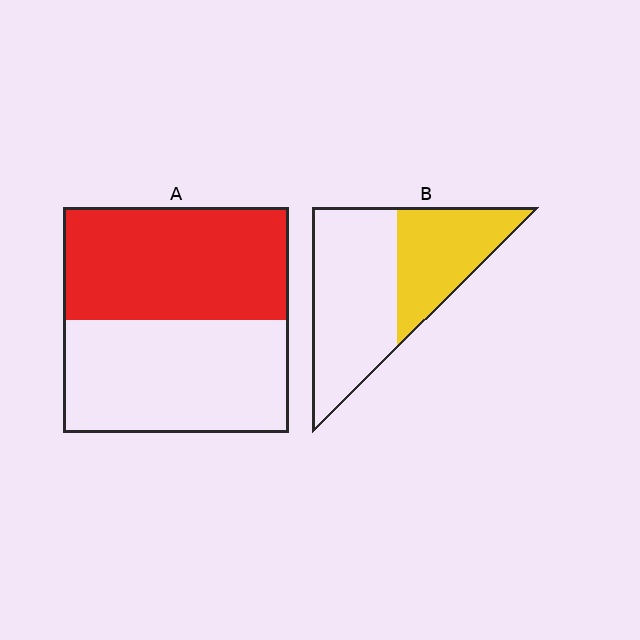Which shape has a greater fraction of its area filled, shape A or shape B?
Shape A.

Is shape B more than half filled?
No.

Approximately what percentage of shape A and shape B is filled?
A is approximately 50% and B is approximately 40%.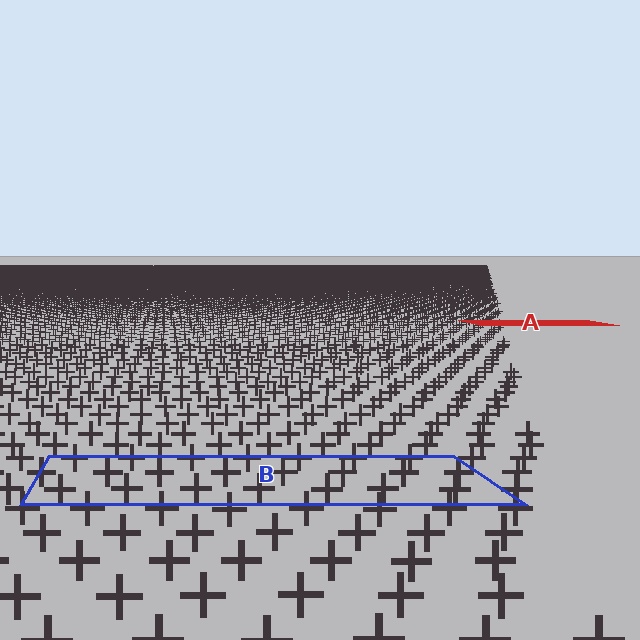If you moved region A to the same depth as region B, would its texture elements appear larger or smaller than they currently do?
They would appear larger. At a closer depth, the same texture elements are projected at a bigger on-screen size.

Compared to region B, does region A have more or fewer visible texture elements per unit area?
Region A has more texture elements per unit area — they are packed more densely because it is farther away.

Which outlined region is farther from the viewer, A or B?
Region A is farther from the viewer — the texture elements inside it appear smaller and more densely packed.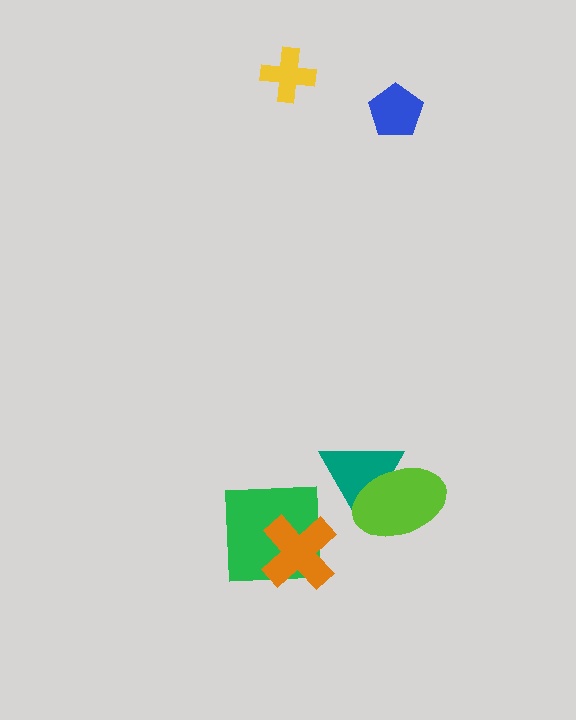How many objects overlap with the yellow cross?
0 objects overlap with the yellow cross.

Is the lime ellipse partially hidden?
No, no other shape covers it.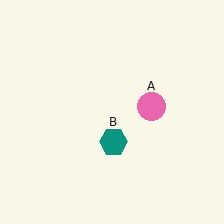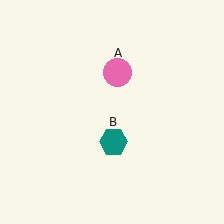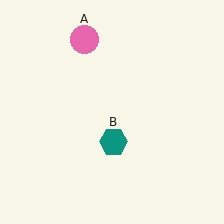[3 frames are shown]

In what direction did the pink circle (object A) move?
The pink circle (object A) moved up and to the left.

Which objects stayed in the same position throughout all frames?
Teal hexagon (object B) remained stationary.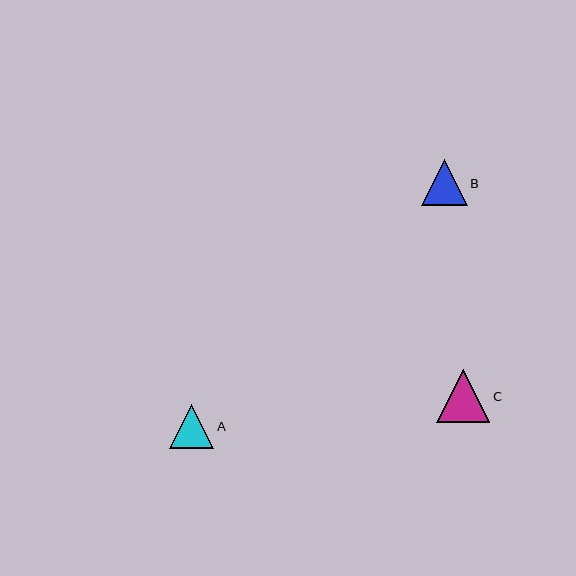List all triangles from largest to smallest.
From largest to smallest: C, B, A.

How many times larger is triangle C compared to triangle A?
Triangle C is approximately 1.2 times the size of triangle A.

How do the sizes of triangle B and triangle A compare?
Triangle B and triangle A are approximately the same size.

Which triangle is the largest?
Triangle C is the largest with a size of approximately 53 pixels.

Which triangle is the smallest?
Triangle A is the smallest with a size of approximately 44 pixels.